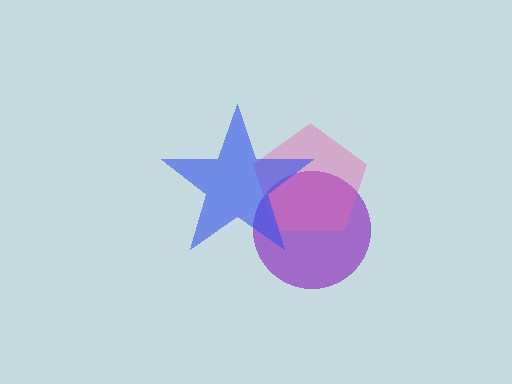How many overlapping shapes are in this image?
There are 3 overlapping shapes in the image.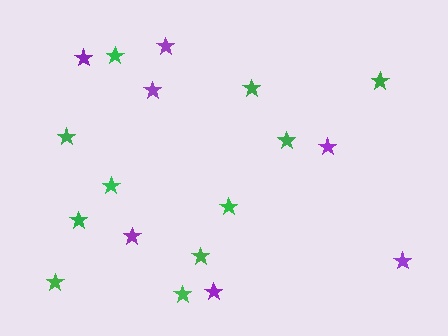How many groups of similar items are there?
There are 2 groups: one group of green stars (11) and one group of purple stars (7).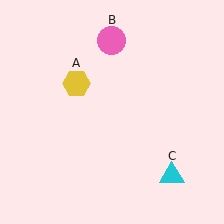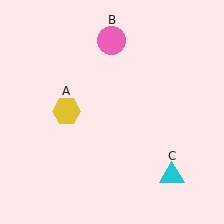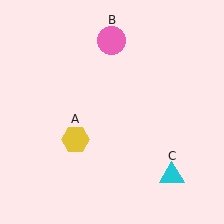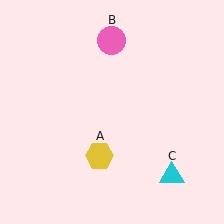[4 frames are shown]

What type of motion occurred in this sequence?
The yellow hexagon (object A) rotated counterclockwise around the center of the scene.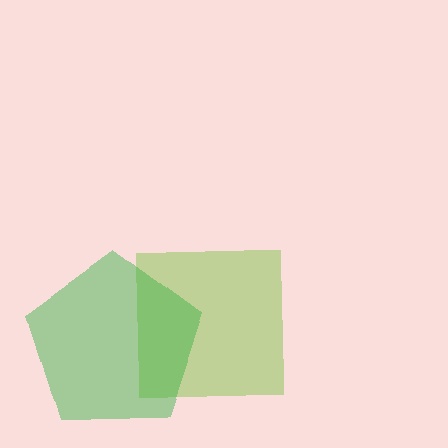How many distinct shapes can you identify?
There are 2 distinct shapes: a lime square, a green pentagon.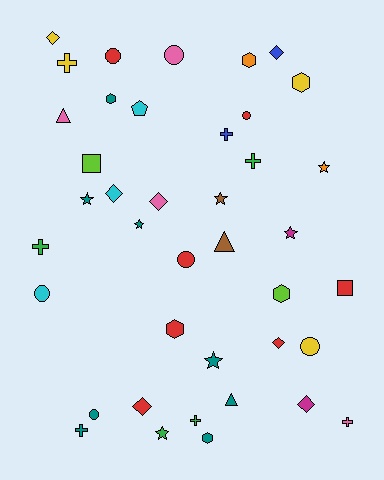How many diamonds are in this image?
There are 7 diamonds.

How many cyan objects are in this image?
There are 3 cyan objects.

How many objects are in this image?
There are 40 objects.